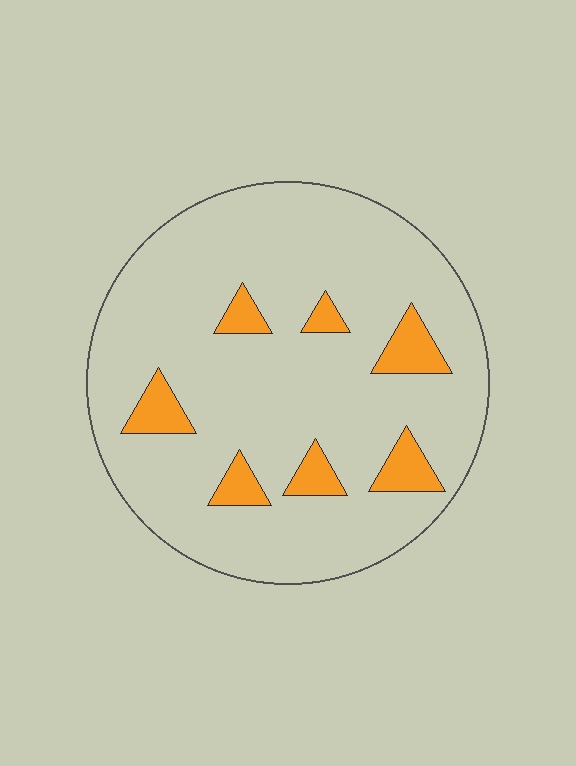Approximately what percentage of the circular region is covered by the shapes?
Approximately 10%.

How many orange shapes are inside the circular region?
7.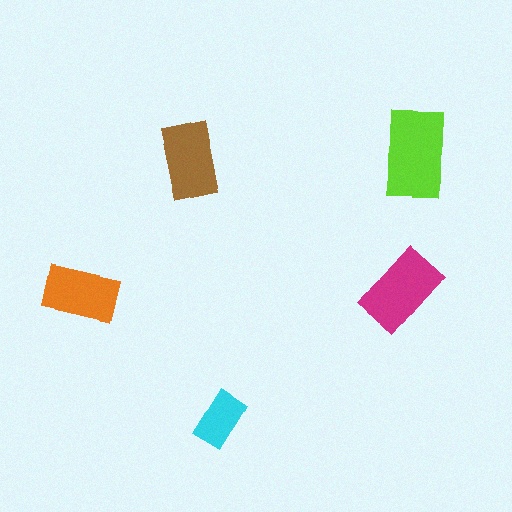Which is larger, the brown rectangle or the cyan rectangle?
The brown one.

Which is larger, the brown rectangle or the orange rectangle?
The brown one.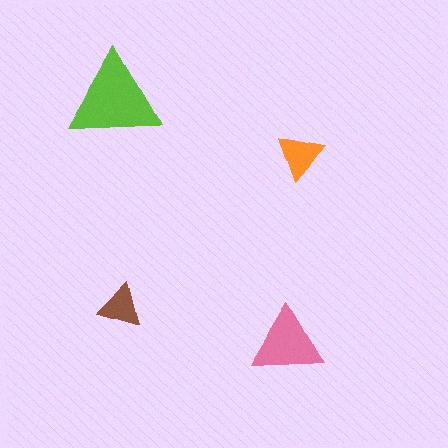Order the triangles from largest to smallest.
the lime one, the pink one, the orange one, the brown one.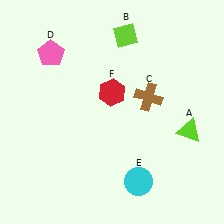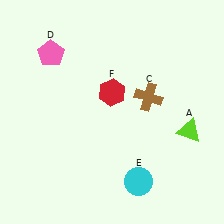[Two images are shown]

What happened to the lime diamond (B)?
The lime diamond (B) was removed in Image 2. It was in the top-right area of Image 1.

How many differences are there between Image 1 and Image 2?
There is 1 difference between the two images.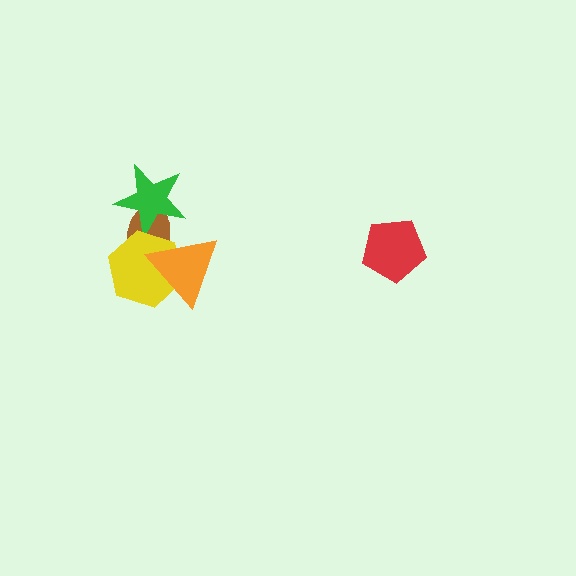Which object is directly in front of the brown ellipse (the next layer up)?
The green star is directly in front of the brown ellipse.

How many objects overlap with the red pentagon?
0 objects overlap with the red pentagon.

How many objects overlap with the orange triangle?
2 objects overlap with the orange triangle.